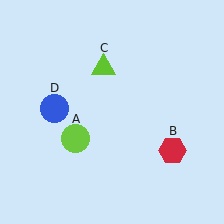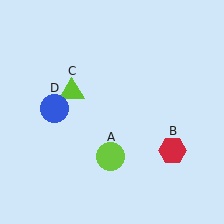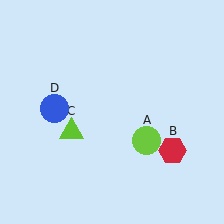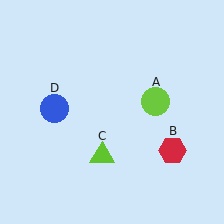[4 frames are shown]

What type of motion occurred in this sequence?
The lime circle (object A), lime triangle (object C) rotated counterclockwise around the center of the scene.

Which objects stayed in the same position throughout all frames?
Red hexagon (object B) and blue circle (object D) remained stationary.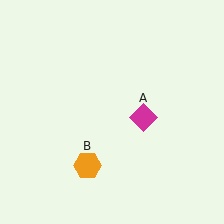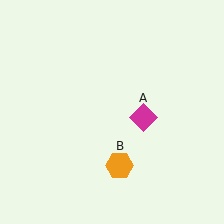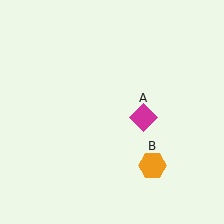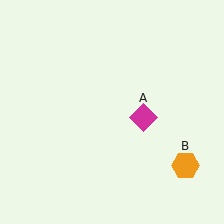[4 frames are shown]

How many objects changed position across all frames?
1 object changed position: orange hexagon (object B).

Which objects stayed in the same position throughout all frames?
Magenta diamond (object A) remained stationary.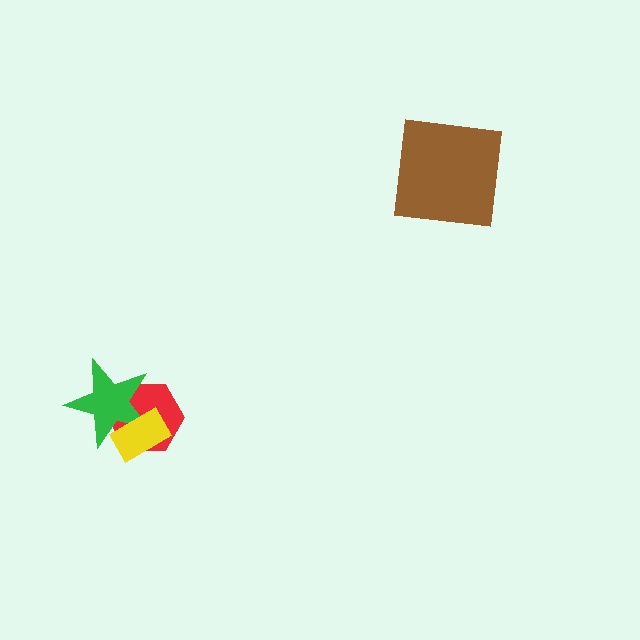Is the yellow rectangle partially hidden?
No, no other shape covers it.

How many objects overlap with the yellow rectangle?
2 objects overlap with the yellow rectangle.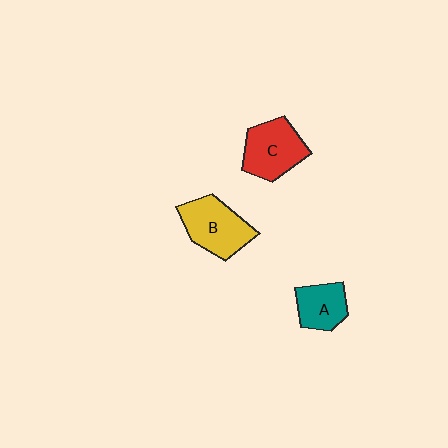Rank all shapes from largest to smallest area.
From largest to smallest: B (yellow), C (red), A (teal).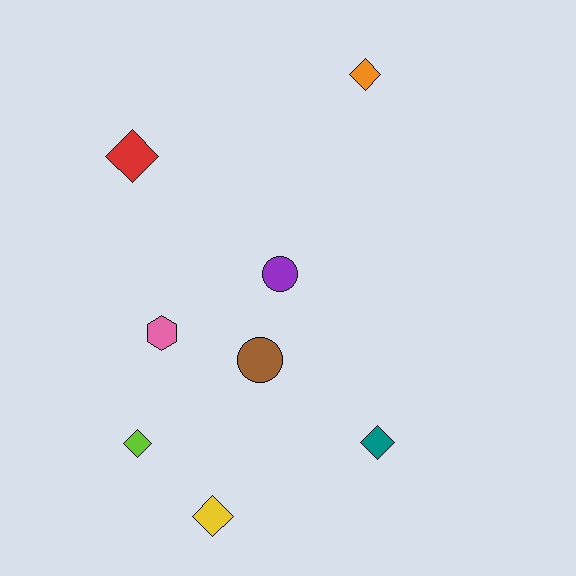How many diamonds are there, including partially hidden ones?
There are 5 diamonds.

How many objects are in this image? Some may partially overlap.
There are 8 objects.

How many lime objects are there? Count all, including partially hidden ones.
There is 1 lime object.